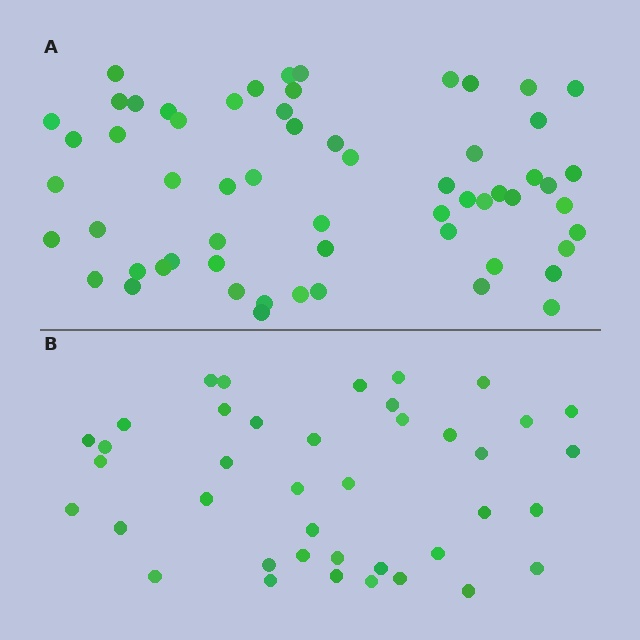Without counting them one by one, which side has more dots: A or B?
Region A (the top region) has more dots.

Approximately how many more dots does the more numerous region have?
Region A has approximately 20 more dots than region B.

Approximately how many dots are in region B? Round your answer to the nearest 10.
About 40 dots.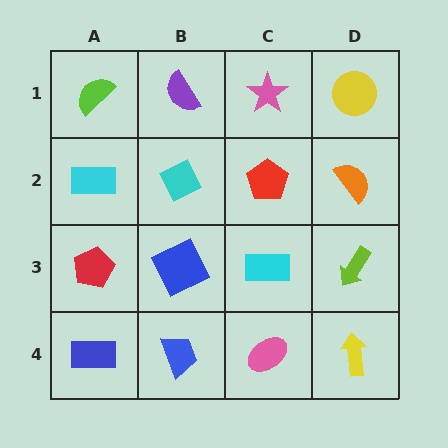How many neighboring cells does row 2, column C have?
4.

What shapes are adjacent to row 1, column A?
A cyan rectangle (row 2, column A), a purple semicircle (row 1, column B).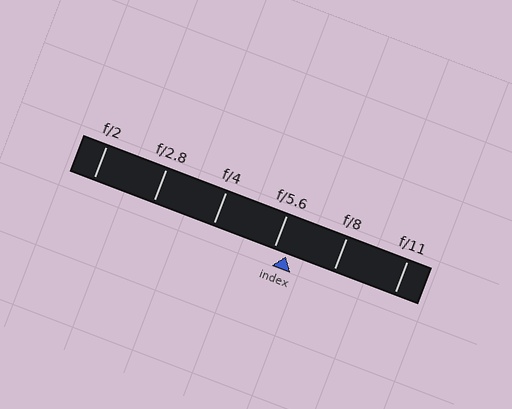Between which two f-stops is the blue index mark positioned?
The index mark is between f/5.6 and f/8.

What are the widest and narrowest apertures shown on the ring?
The widest aperture shown is f/2 and the narrowest is f/11.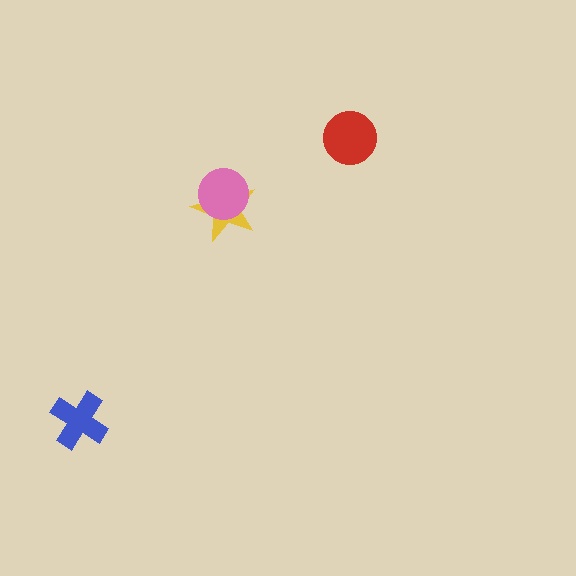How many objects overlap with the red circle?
0 objects overlap with the red circle.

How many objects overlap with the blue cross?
0 objects overlap with the blue cross.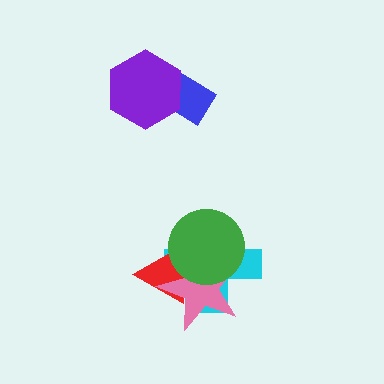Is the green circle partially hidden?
No, no other shape covers it.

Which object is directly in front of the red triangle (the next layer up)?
The pink star is directly in front of the red triangle.